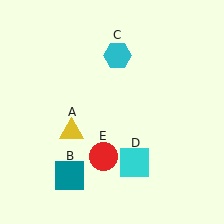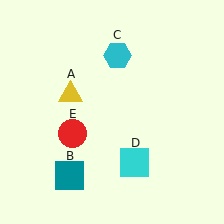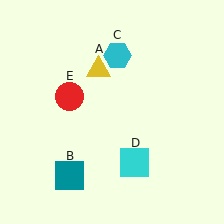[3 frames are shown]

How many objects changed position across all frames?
2 objects changed position: yellow triangle (object A), red circle (object E).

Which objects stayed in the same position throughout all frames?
Teal square (object B) and cyan hexagon (object C) and cyan square (object D) remained stationary.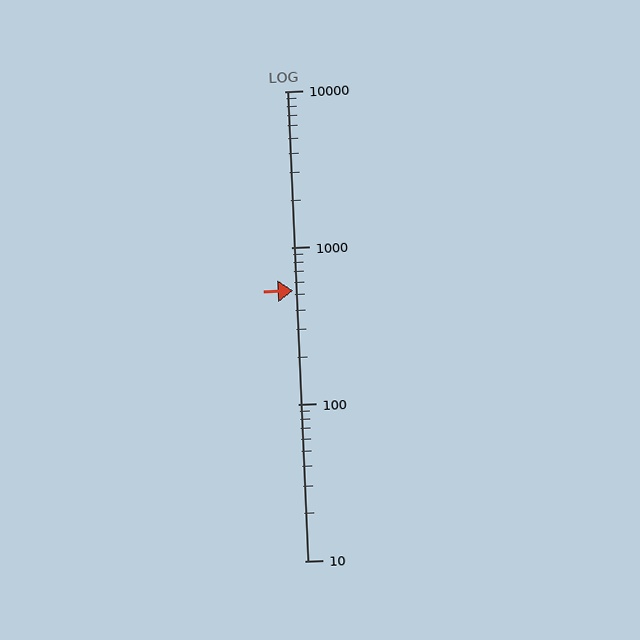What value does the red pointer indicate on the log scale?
The pointer indicates approximately 530.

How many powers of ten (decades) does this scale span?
The scale spans 3 decades, from 10 to 10000.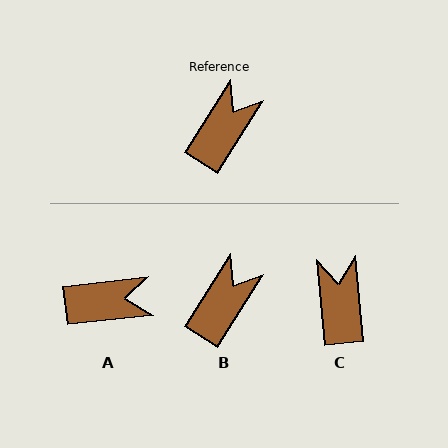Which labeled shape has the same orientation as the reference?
B.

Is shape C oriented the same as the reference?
No, it is off by about 37 degrees.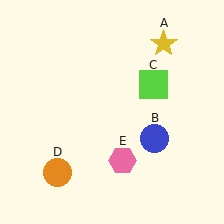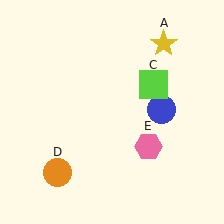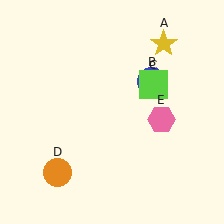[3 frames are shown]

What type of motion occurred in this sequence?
The blue circle (object B), pink hexagon (object E) rotated counterclockwise around the center of the scene.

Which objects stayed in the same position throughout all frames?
Yellow star (object A) and lime square (object C) and orange circle (object D) remained stationary.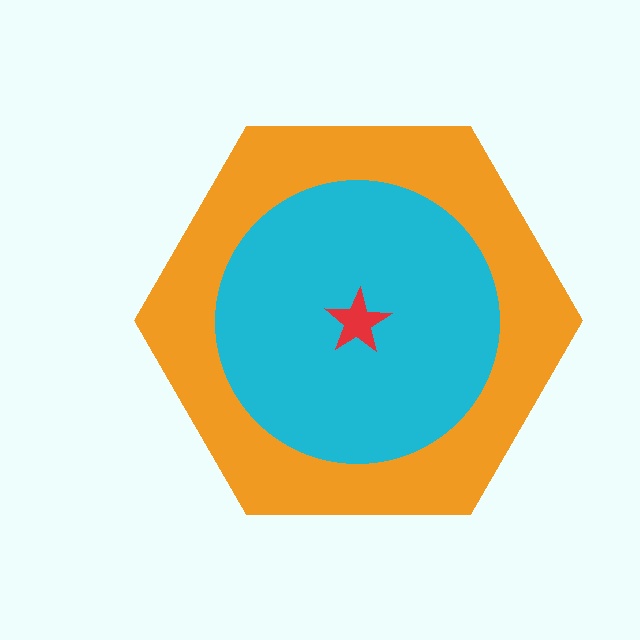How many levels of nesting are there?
3.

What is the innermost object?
The red star.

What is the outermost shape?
The orange hexagon.